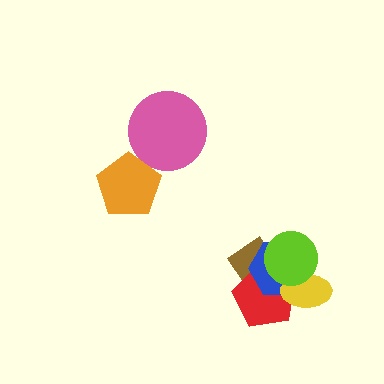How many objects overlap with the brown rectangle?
4 objects overlap with the brown rectangle.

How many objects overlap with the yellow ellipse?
4 objects overlap with the yellow ellipse.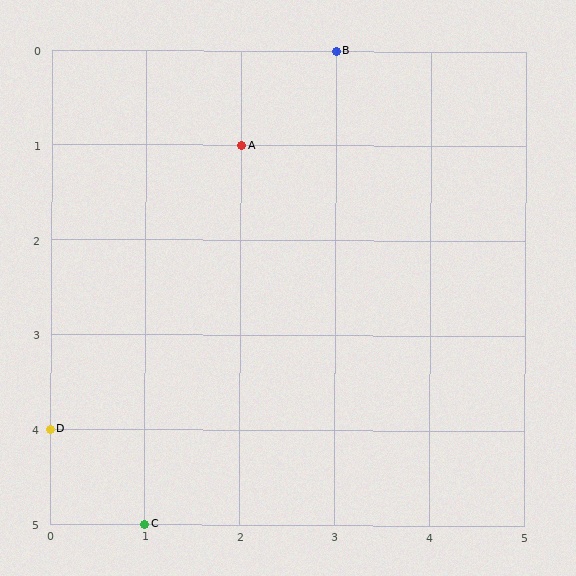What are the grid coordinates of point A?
Point A is at grid coordinates (2, 1).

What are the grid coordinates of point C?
Point C is at grid coordinates (1, 5).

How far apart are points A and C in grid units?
Points A and C are 1 column and 4 rows apart (about 4.1 grid units diagonally).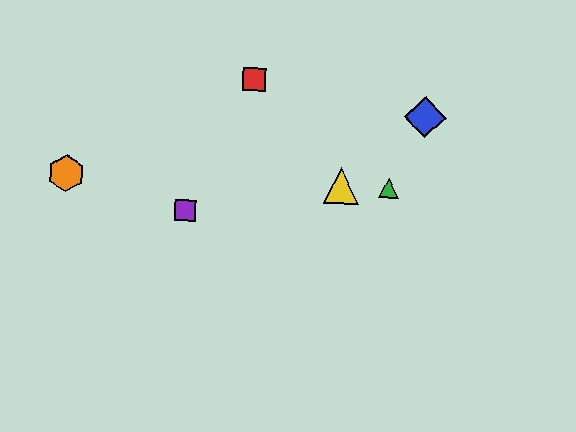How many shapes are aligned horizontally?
3 shapes (the green triangle, the yellow triangle, the orange hexagon) are aligned horizontally.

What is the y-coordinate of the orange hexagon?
The orange hexagon is at y≈173.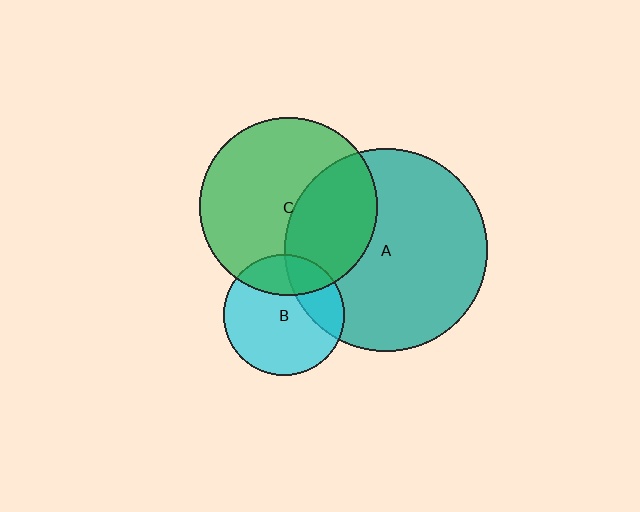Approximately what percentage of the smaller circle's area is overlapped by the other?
Approximately 35%.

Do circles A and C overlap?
Yes.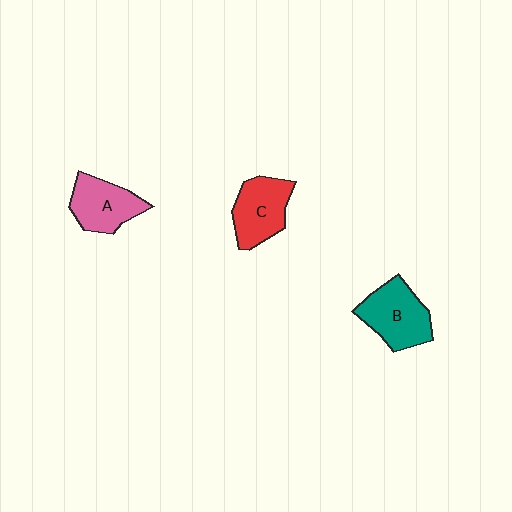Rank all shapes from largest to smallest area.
From largest to smallest: B (teal), C (red), A (pink).